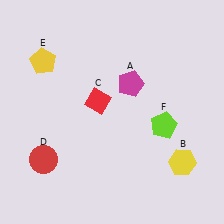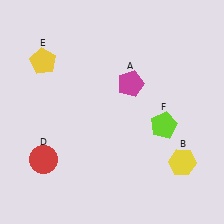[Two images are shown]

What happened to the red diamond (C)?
The red diamond (C) was removed in Image 2. It was in the top-left area of Image 1.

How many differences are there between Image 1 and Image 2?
There is 1 difference between the two images.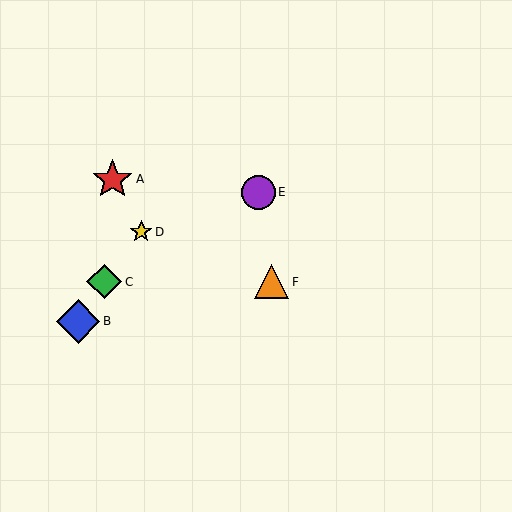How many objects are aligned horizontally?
2 objects (C, F) are aligned horizontally.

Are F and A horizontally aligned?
No, F is at y≈282 and A is at y≈179.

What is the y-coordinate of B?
Object B is at y≈321.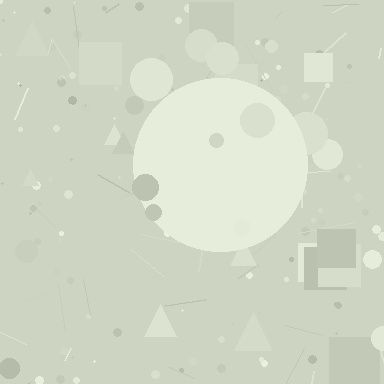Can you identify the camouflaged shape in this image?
The camouflaged shape is a circle.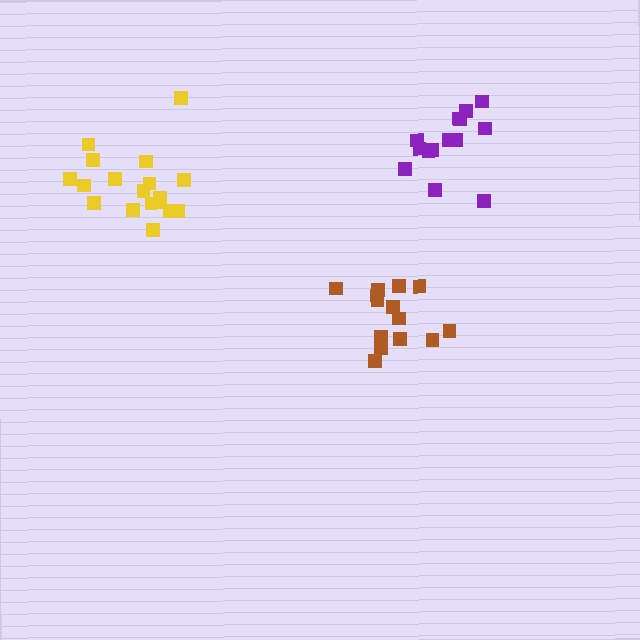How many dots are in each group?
Group 1: 14 dots, Group 2: 18 dots, Group 3: 14 dots (46 total).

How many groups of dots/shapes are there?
There are 3 groups.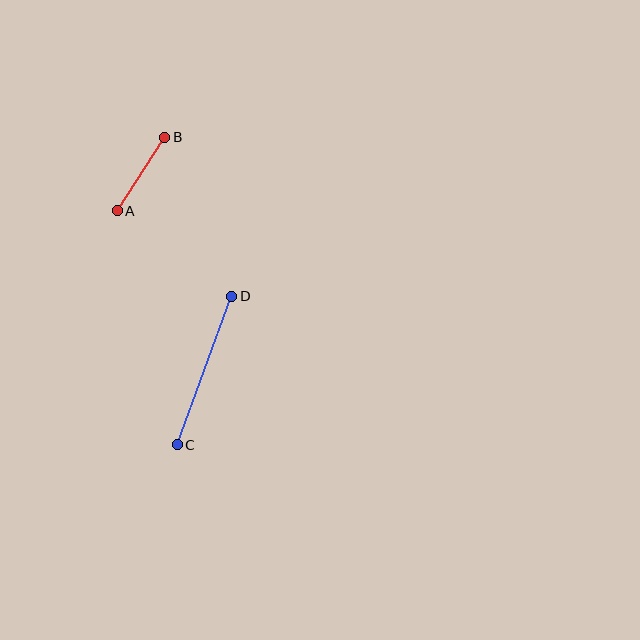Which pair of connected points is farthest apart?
Points C and D are farthest apart.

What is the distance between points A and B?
The distance is approximately 88 pixels.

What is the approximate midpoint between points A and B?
The midpoint is at approximately (141, 174) pixels.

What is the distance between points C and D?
The distance is approximately 158 pixels.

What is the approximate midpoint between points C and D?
The midpoint is at approximately (204, 370) pixels.